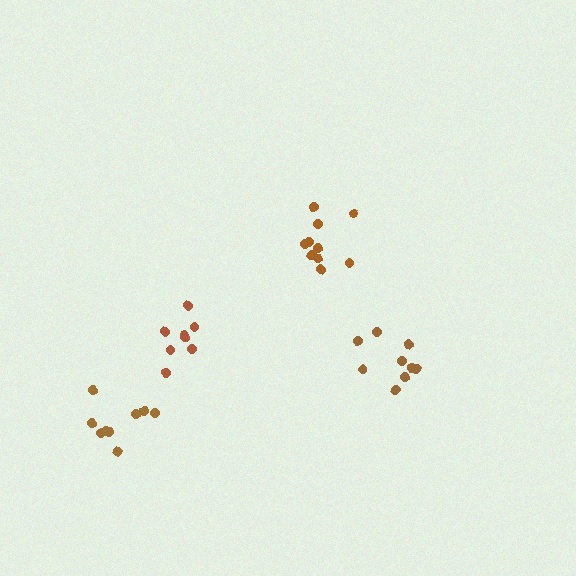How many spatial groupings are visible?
There are 4 spatial groupings.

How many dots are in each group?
Group 1: 9 dots, Group 2: 8 dots, Group 3: 9 dots, Group 4: 10 dots (36 total).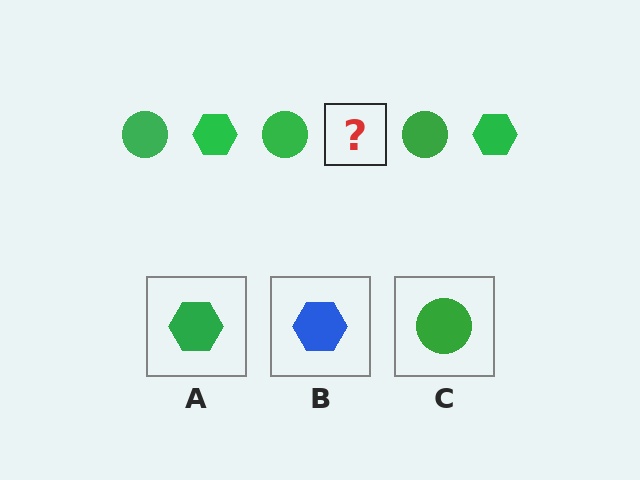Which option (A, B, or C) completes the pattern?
A.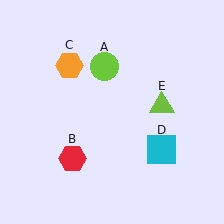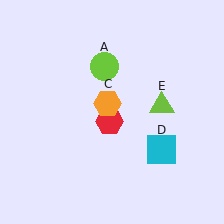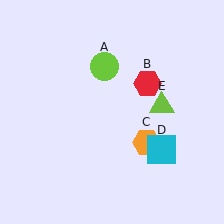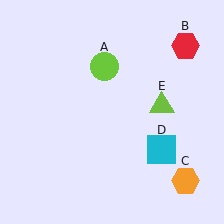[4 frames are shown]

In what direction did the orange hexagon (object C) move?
The orange hexagon (object C) moved down and to the right.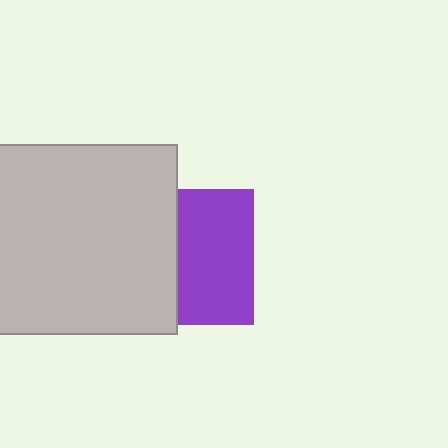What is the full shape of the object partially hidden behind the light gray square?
The partially hidden object is a purple square.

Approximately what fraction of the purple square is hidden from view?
Roughly 44% of the purple square is hidden behind the light gray square.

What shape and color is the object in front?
The object in front is a light gray square.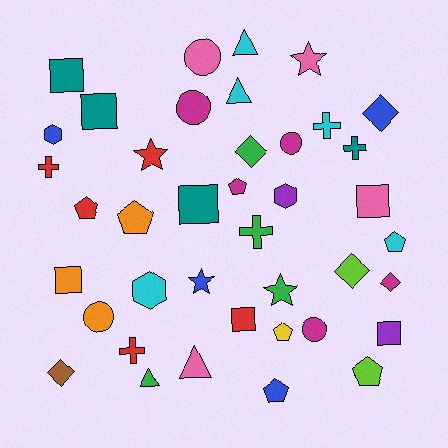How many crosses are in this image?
There are 5 crosses.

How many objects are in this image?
There are 40 objects.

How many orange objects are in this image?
There are 3 orange objects.